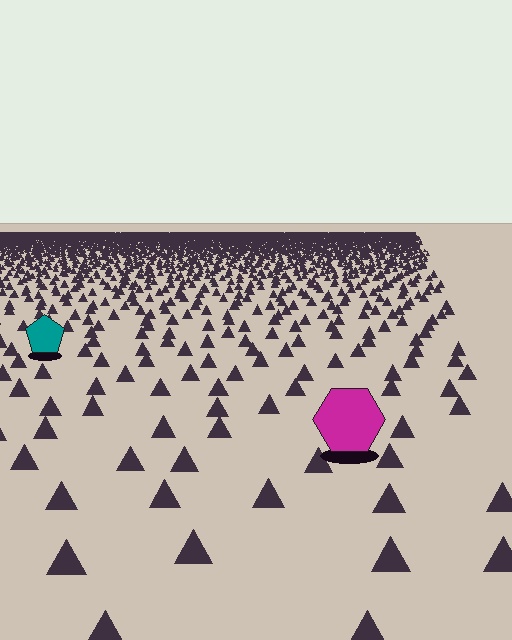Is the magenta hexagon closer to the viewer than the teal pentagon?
Yes. The magenta hexagon is closer — you can tell from the texture gradient: the ground texture is coarser near it.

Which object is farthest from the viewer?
The teal pentagon is farthest from the viewer. It appears smaller and the ground texture around it is denser.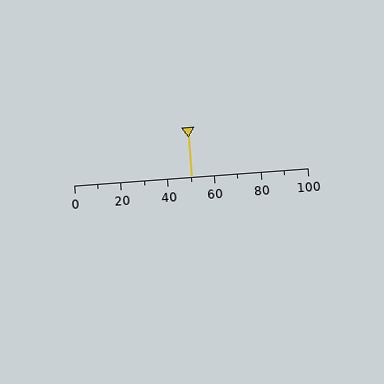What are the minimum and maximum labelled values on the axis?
The axis runs from 0 to 100.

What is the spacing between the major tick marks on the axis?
The major ticks are spaced 20 apart.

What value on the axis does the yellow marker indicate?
The marker indicates approximately 50.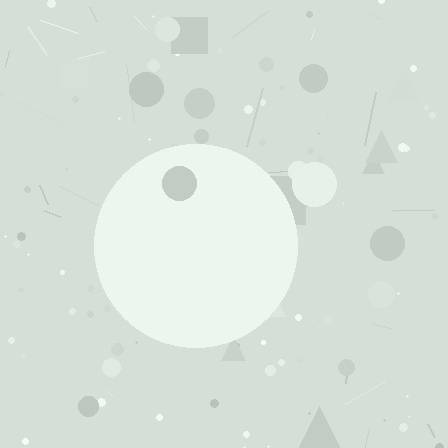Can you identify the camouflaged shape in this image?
The camouflaged shape is a circle.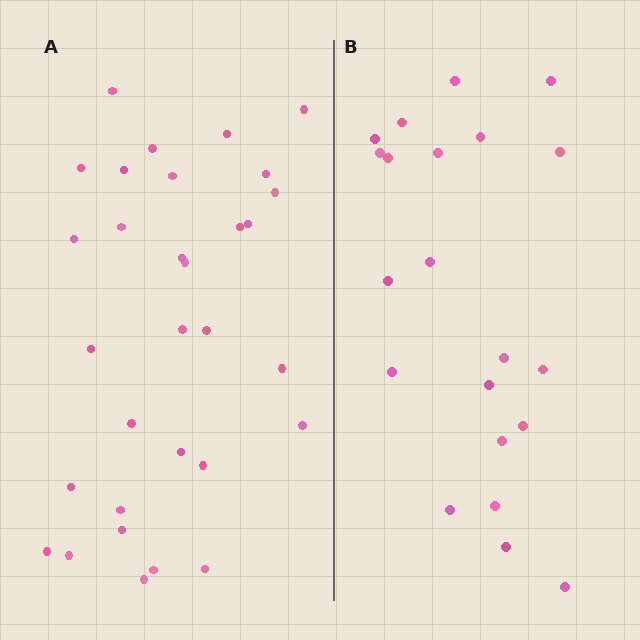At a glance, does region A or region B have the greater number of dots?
Region A (the left region) has more dots.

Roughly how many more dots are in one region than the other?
Region A has roughly 10 or so more dots than region B.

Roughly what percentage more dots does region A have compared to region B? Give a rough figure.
About 50% more.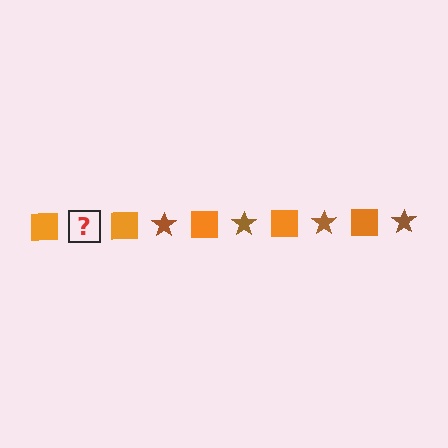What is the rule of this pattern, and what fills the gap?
The rule is that the pattern alternates between orange square and brown star. The gap should be filled with a brown star.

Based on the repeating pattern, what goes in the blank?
The blank should be a brown star.